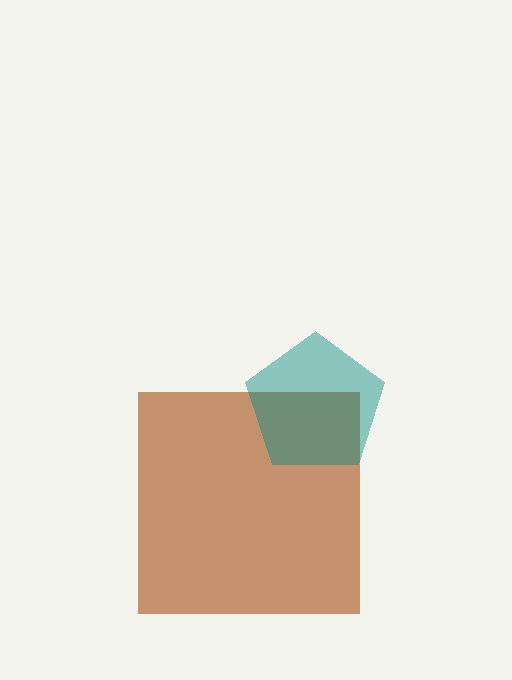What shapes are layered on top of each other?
The layered shapes are: a brown square, a teal pentagon.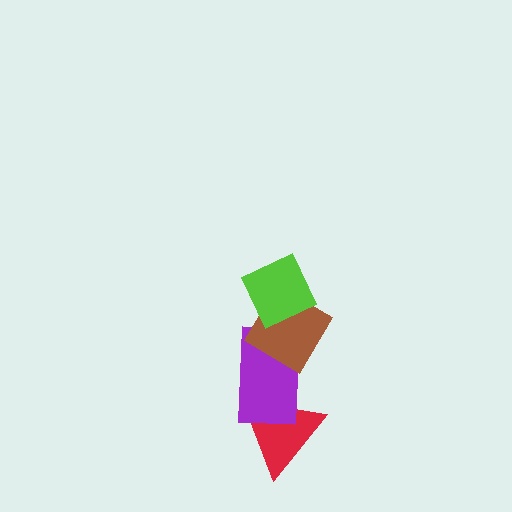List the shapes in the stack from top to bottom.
From top to bottom: the lime diamond, the brown diamond, the purple rectangle, the red triangle.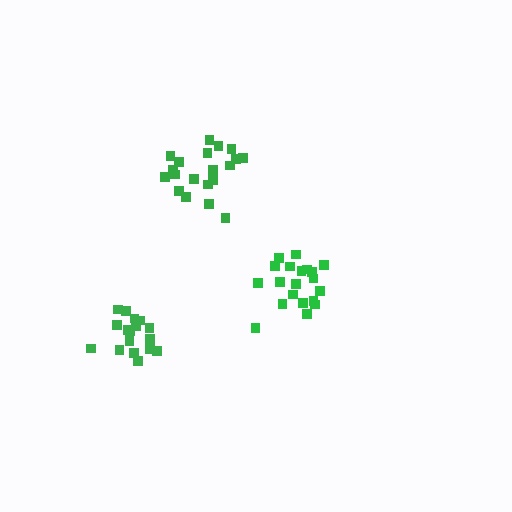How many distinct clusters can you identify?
There are 3 distinct clusters.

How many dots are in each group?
Group 1: 20 dots, Group 2: 20 dots, Group 3: 18 dots (58 total).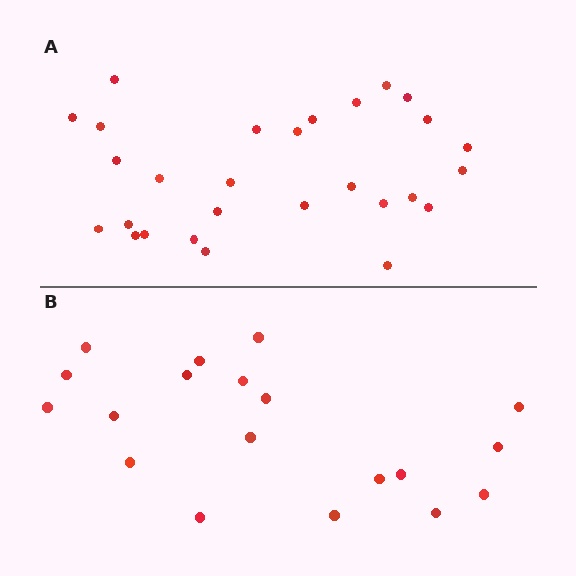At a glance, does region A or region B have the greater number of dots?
Region A (the top region) has more dots.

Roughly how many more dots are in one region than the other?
Region A has roughly 8 or so more dots than region B.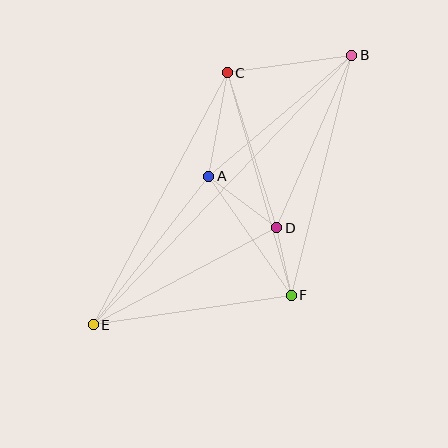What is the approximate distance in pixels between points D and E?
The distance between D and E is approximately 208 pixels.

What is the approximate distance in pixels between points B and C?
The distance between B and C is approximately 125 pixels.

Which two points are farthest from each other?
Points B and E are farthest from each other.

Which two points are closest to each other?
Points D and F are closest to each other.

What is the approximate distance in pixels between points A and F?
The distance between A and F is approximately 145 pixels.